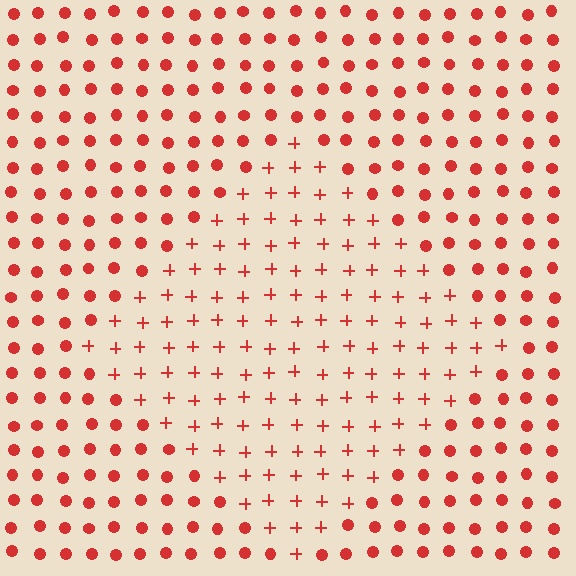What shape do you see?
I see a diamond.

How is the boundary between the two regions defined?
The boundary is defined by a change in element shape: plus signs inside vs. circles outside. All elements share the same color and spacing.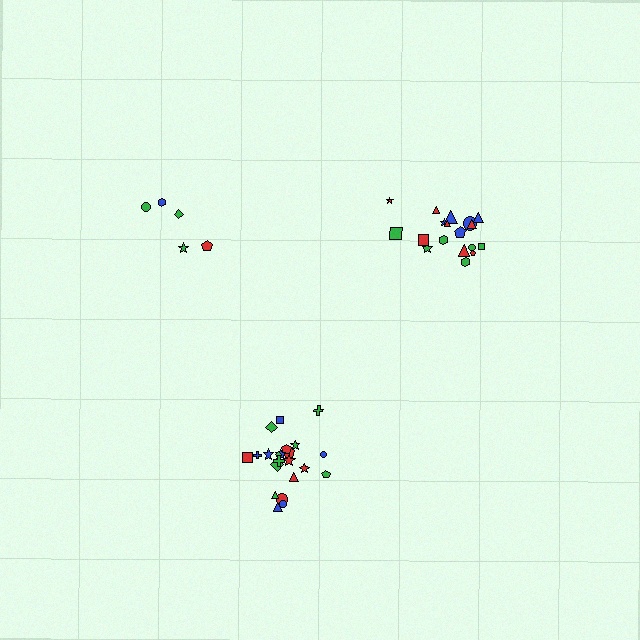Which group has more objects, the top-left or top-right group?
The top-right group.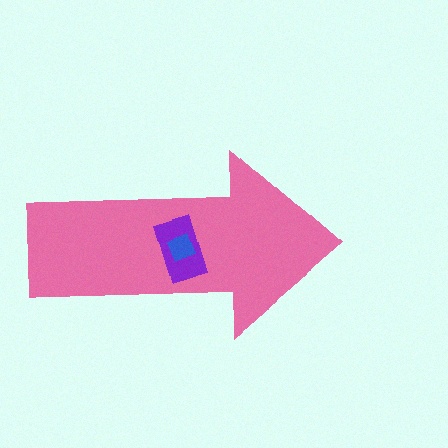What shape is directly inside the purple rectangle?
The blue diamond.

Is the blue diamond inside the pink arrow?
Yes.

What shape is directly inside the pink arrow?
The purple rectangle.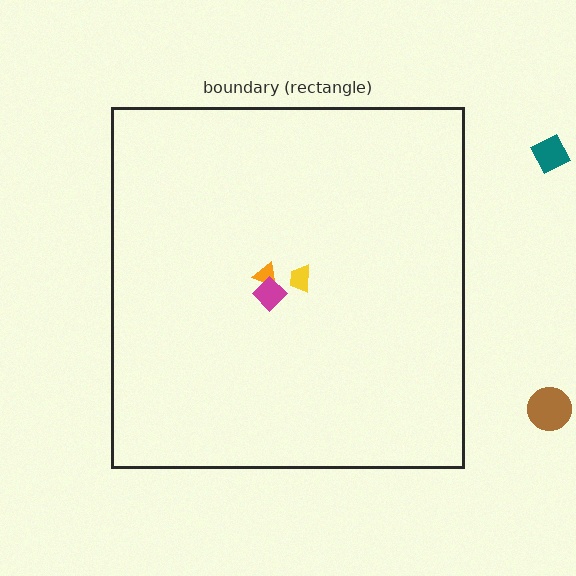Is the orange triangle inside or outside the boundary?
Inside.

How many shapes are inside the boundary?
3 inside, 2 outside.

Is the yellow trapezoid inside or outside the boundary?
Inside.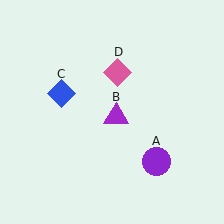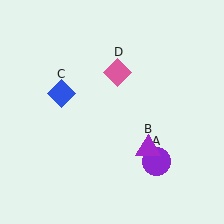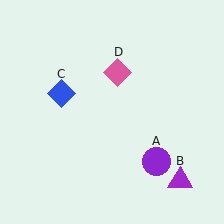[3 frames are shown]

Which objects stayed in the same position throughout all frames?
Purple circle (object A) and blue diamond (object C) and pink diamond (object D) remained stationary.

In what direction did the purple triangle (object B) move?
The purple triangle (object B) moved down and to the right.